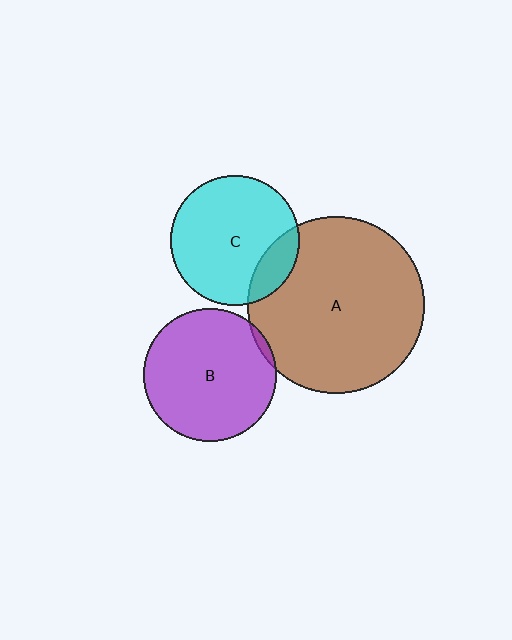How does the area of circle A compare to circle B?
Approximately 1.8 times.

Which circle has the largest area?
Circle A (brown).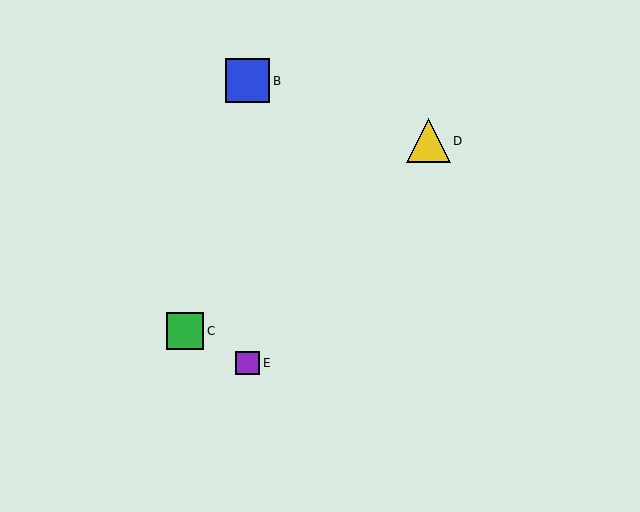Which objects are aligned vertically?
Objects A, B, E are aligned vertically.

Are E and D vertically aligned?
No, E is at x≈248 and D is at x≈429.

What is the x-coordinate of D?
Object D is at x≈429.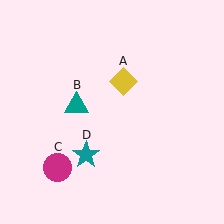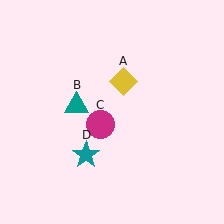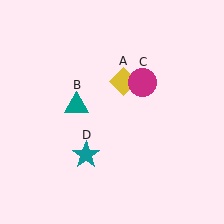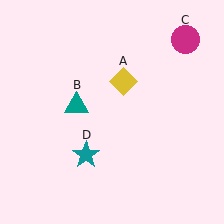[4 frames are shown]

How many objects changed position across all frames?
1 object changed position: magenta circle (object C).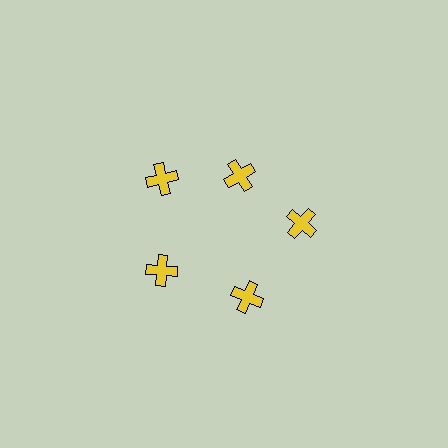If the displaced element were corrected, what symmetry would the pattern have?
It would have 5-fold rotational symmetry — the pattern would map onto itself every 72 degrees.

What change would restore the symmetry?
The symmetry would be restored by moving it outward, back onto the ring so that all 5 crosses sit at equal angles and equal distance from the center.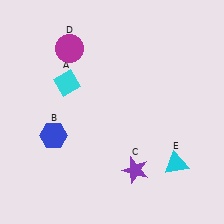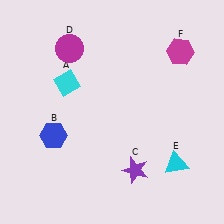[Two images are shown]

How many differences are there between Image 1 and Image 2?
There is 1 difference between the two images.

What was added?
A magenta hexagon (F) was added in Image 2.